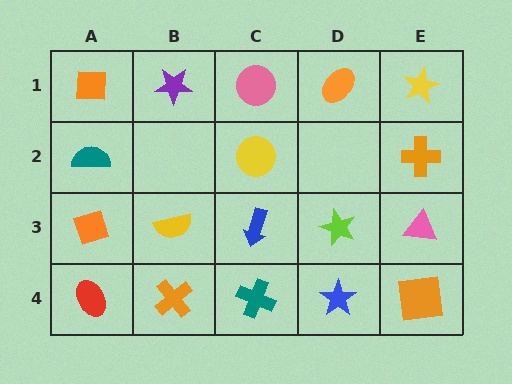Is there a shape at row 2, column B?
No, that cell is empty.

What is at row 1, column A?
An orange square.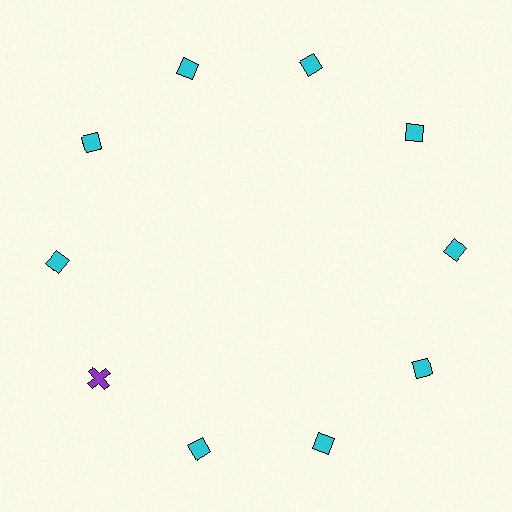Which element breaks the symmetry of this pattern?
The purple cross at roughly the 8 o'clock position breaks the symmetry. All other shapes are cyan diamonds.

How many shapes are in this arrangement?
There are 10 shapes arranged in a ring pattern.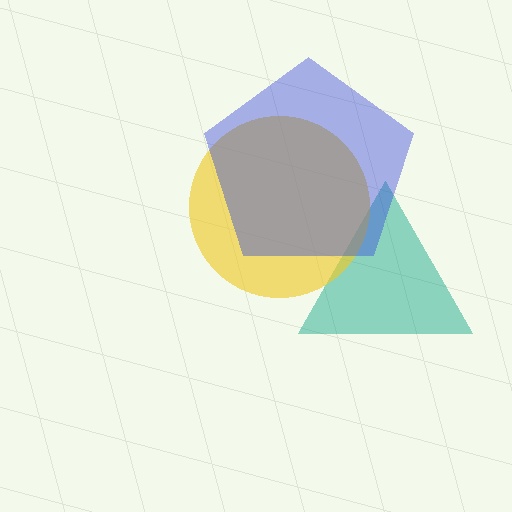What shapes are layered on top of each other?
The layered shapes are: a teal triangle, a yellow circle, a blue pentagon.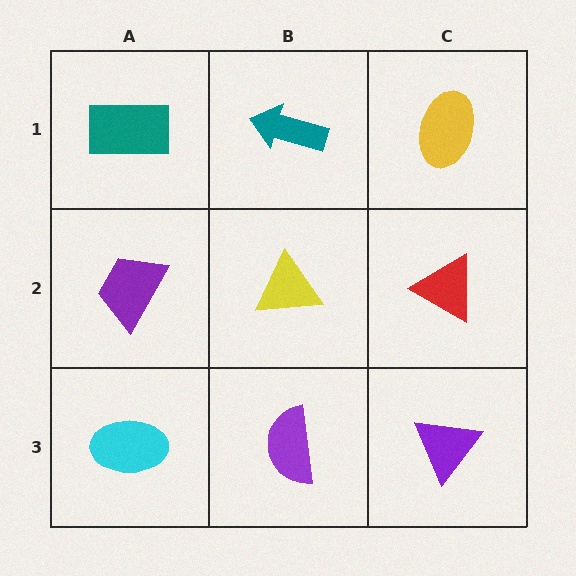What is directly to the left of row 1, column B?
A teal rectangle.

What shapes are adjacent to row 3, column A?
A purple trapezoid (row 2, column A), a purple semicircle (row 3, column B).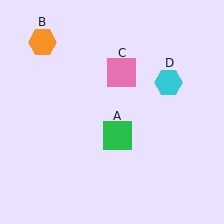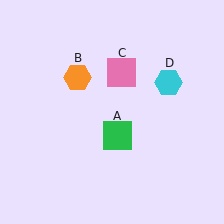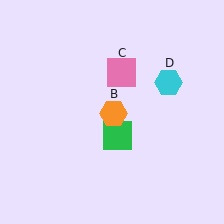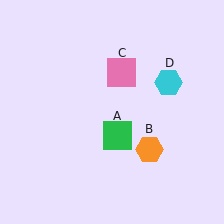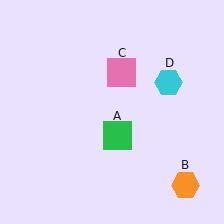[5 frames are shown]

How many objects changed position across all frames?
1 object changed position: orange hexagon (object B).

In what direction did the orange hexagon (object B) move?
The orange hexagon (object B) moved down and to the right.